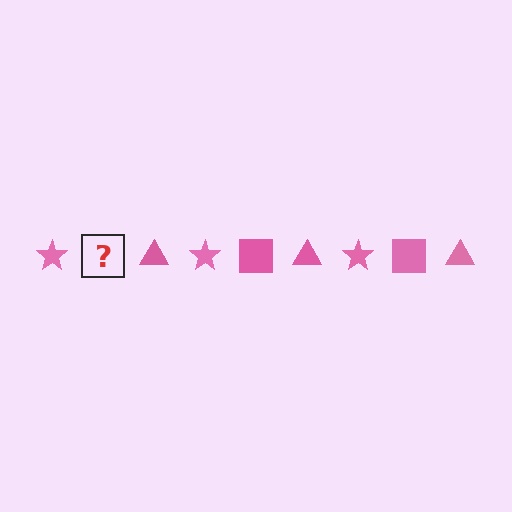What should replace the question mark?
The question mark should be replaced with a pink square.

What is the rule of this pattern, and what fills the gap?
The rule is that the pattern cycles through star, square, triangle shapes in pink. The gap should be filled with a pink square.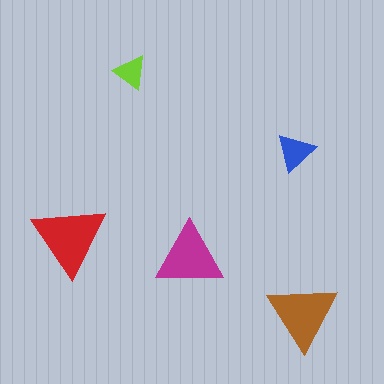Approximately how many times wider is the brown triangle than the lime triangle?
About 2 times wider.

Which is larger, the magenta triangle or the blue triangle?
The magenta one.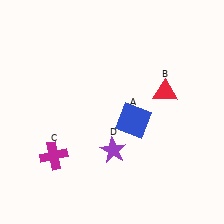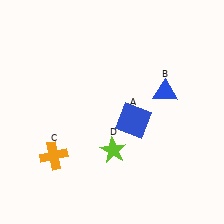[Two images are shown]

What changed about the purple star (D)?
In Image 1, D is purple. In Image 2, it changed to lime.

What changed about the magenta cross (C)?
In Image 1, C is magenta. In Image 2, it changed to orange.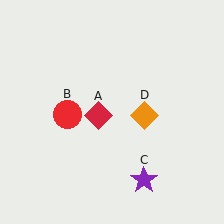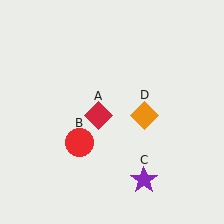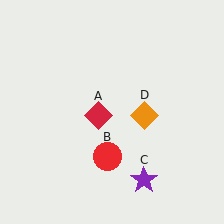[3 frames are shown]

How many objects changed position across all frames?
1 object changed position: red circle (object B).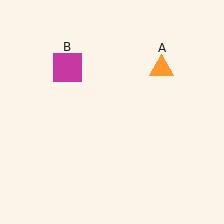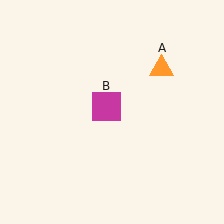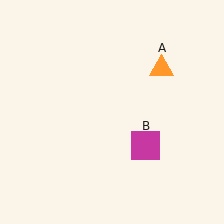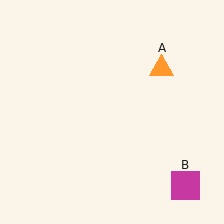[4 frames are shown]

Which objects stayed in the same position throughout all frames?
Orange triangle (object A) remained stationary.